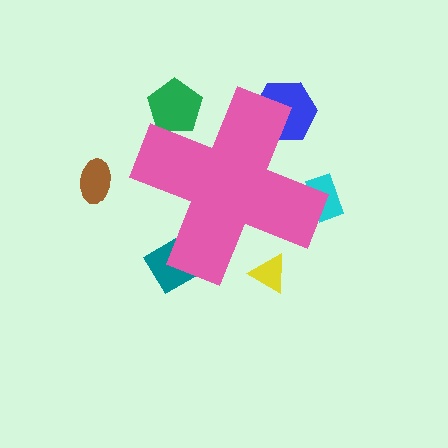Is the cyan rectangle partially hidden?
Yes, the cyan rectangle is partially hidden behind the pink cross.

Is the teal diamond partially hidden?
Yes, the teal diamond is partially hidden behind the pink cross.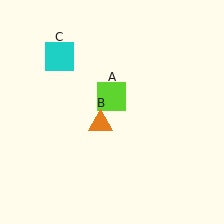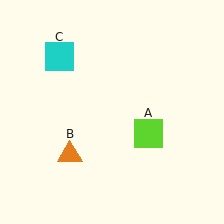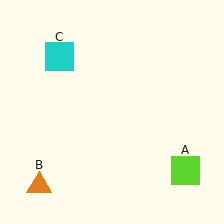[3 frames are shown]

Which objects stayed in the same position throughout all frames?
Cyan square (object C) remained stationary.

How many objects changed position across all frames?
2 objects changed position: lime square (object A), orange triangle (object B).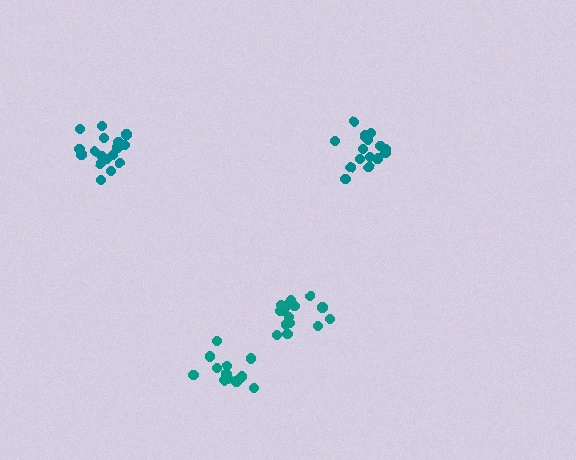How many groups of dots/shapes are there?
There are 4 groups.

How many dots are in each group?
Group 1: 17 dots, Group 2: 17 dots, Group 3: 16 dots, Group 4: 13 dots (63 total).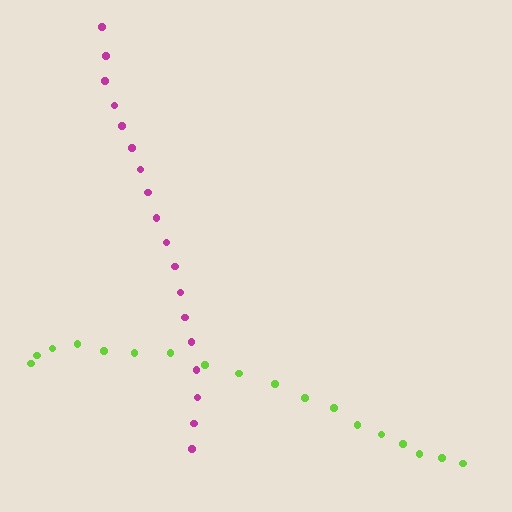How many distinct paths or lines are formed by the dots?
There are 2 distinct paths.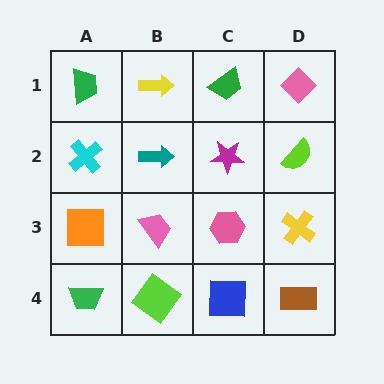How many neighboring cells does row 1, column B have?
3.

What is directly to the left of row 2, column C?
A teal arrow.